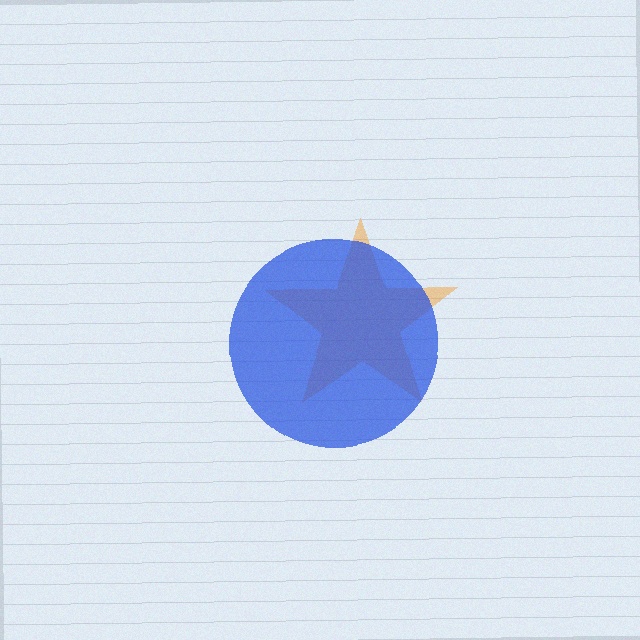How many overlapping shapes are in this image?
There are 2 overlapping shapes in the image.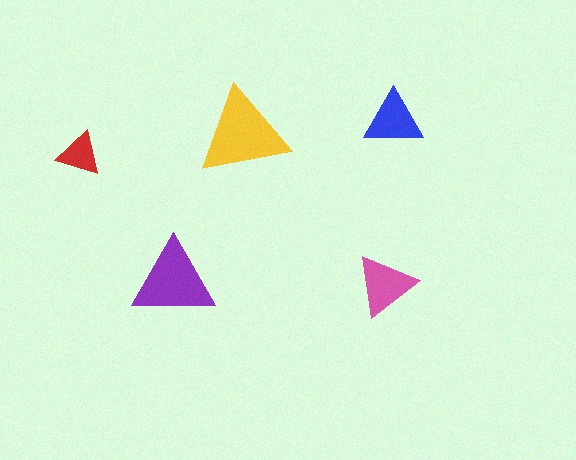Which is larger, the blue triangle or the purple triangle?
The purple one.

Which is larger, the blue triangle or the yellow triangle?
The yellow one.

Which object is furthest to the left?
The red triangle is leftmost.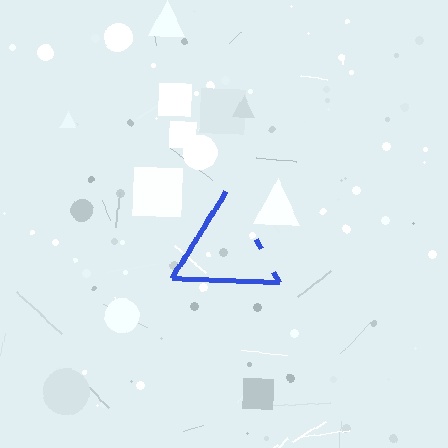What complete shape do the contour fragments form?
The contour fragments form a triangle.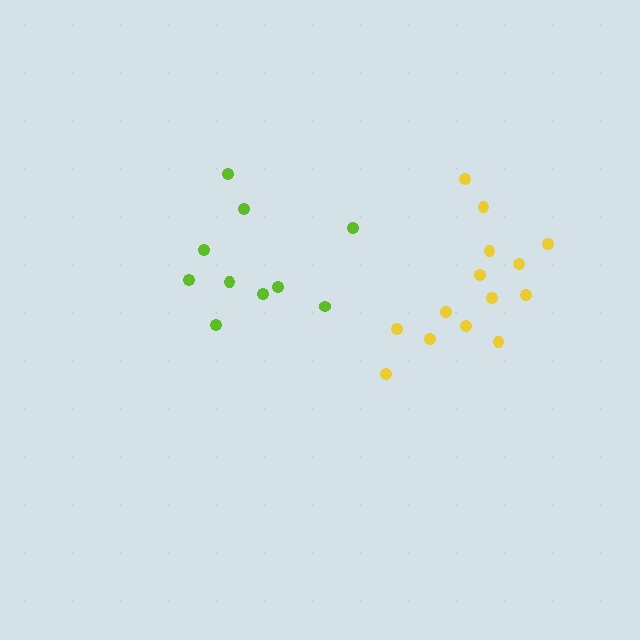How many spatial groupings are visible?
There are 2 spatial groupings.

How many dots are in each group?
Group 1: 10 dots, Group 2: 14 dots (24 total).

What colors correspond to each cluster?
The clusters are colored: lime, yellow.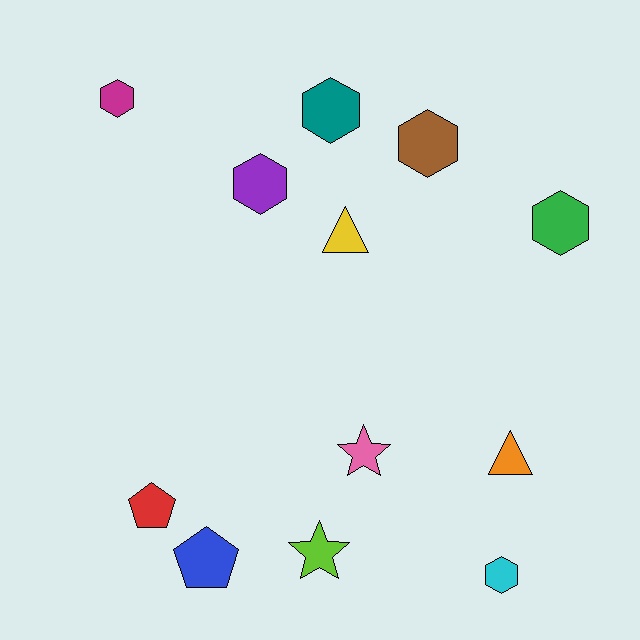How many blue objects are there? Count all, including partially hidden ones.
There is 1 blue object.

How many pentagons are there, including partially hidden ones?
There are 2 pentagons.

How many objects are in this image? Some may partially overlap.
There are 12 objects.